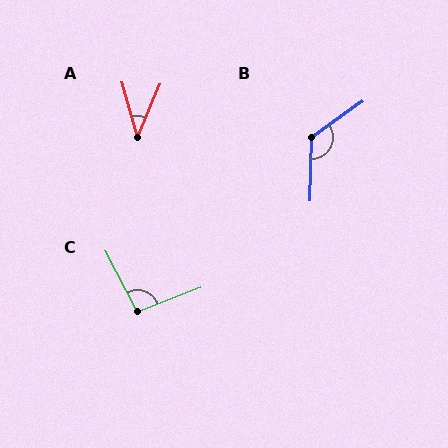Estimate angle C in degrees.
Approximately 97 degrees.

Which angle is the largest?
B, at approximately 126 degrees.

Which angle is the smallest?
A, at approximately 38 degrees.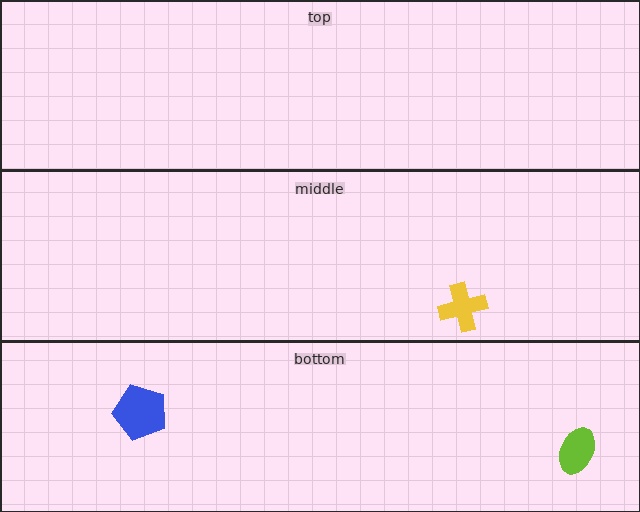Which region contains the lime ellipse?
The bottom region.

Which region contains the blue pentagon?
The bottom region.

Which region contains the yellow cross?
The middle region.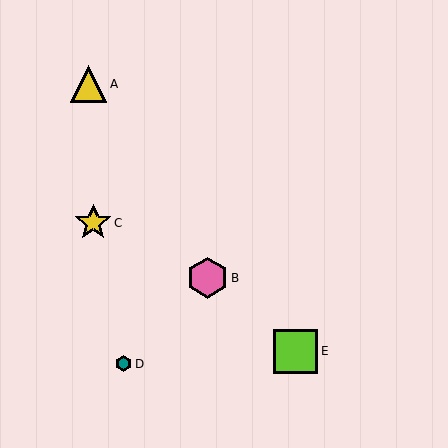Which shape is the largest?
The lime square (labeled E) is the largest.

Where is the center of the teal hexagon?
The center of the teal hexagon is at (124, 364).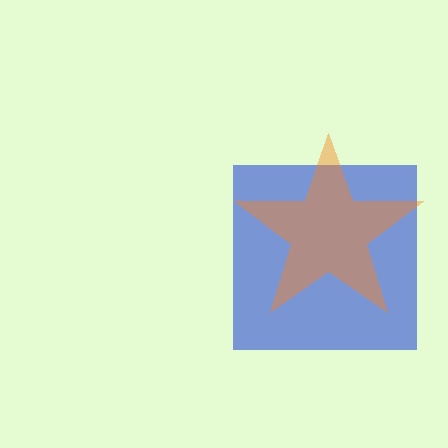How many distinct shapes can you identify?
There are 2 distinct shapes: a blue square, an orange star.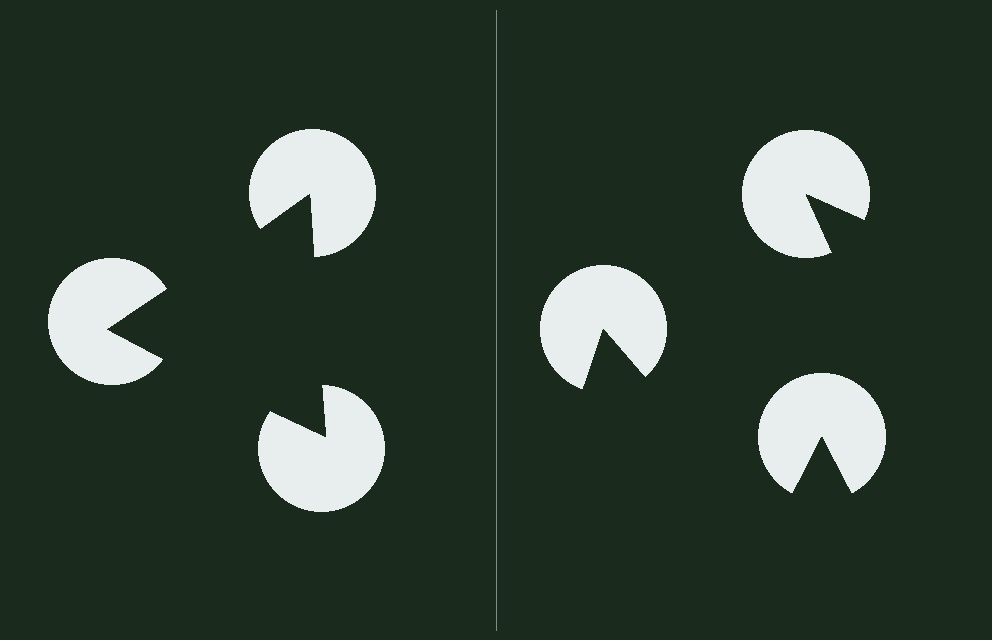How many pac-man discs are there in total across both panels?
6 — 3 on each side.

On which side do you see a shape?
An illusory triangle appears on the left side. On the right side the wedge cuts are rotated, so no coherent shape forms.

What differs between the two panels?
The pac-man discs are positioned identically on both sides; only the wedge orientations differ. On the left they align to a triangle; on the right they are misaligned.